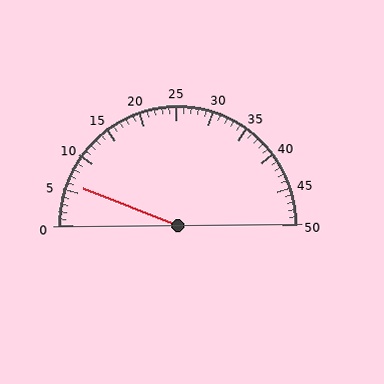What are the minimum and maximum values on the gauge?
The gauge ranges from 0 to 50.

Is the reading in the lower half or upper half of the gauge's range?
The reading is in the lower half of the range (0 to 50).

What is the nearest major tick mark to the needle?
The nearest major tick mark is 5.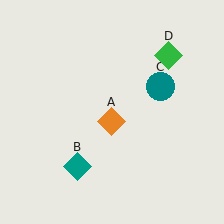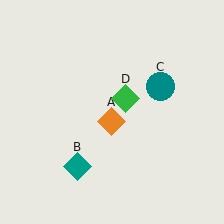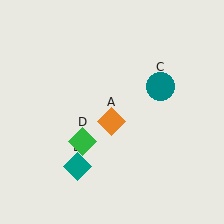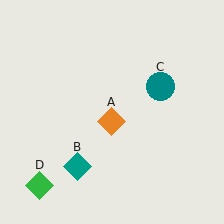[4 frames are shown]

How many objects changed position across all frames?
1 object changed position: green diamond (object D).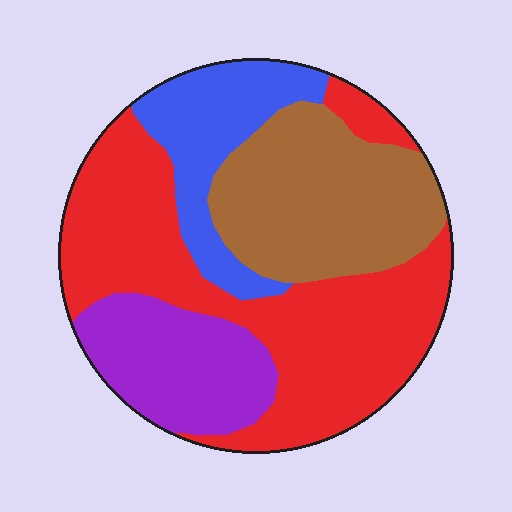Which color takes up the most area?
Red, at roughly 45%.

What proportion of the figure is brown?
Brown covers around 25% of the figure.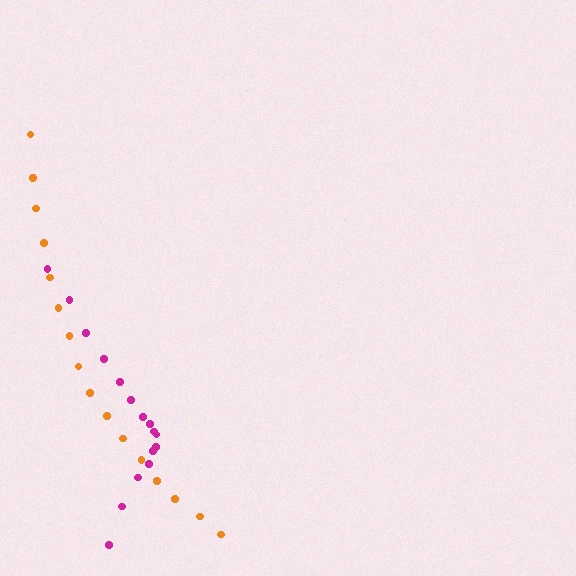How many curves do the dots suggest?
There are 2 distinct paths.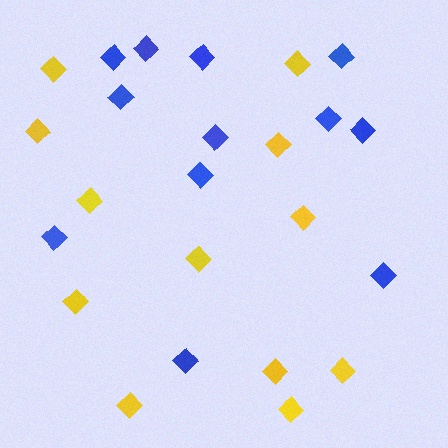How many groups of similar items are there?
There are 2 groups: one group of blue diamonds (12) and one group of yellow diamonds (12).